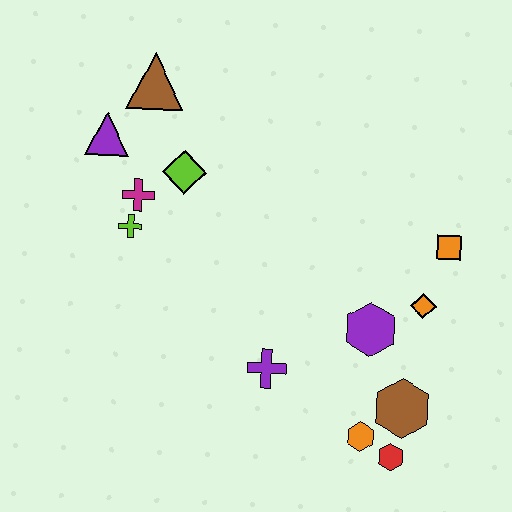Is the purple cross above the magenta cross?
No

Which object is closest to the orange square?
The orange diamond is closest to the orange square.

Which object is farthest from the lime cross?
The red hexagon is farthest from the lime cross.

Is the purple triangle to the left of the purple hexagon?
Yes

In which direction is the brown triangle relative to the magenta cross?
The brown triangle is above the magenta cross.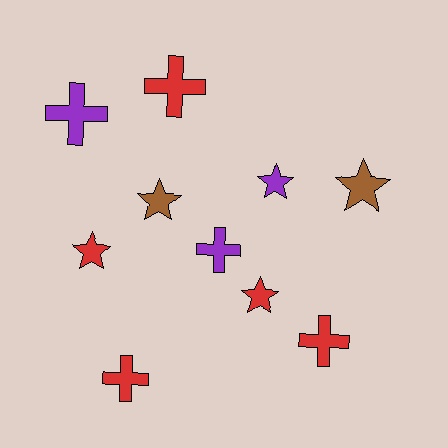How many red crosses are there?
There are 3 red crosses.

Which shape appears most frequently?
Star, with 5 objects.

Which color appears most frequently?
Red, with 5 objects.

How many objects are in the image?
There are 10 objects.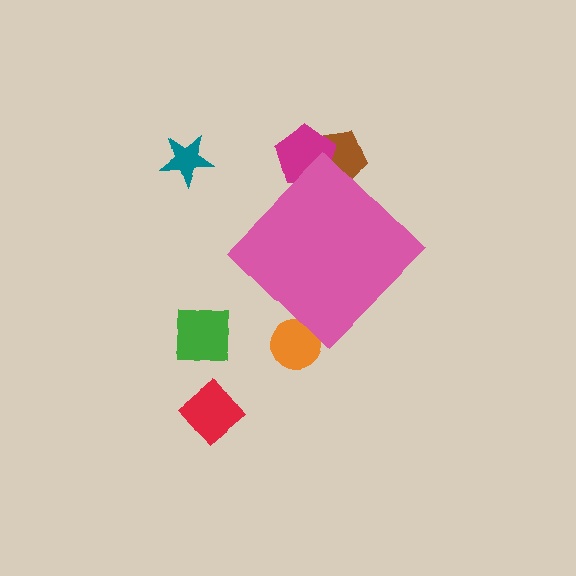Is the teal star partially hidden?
No, the teal star is fully visible.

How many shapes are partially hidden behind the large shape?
3 shapes are partially hidden.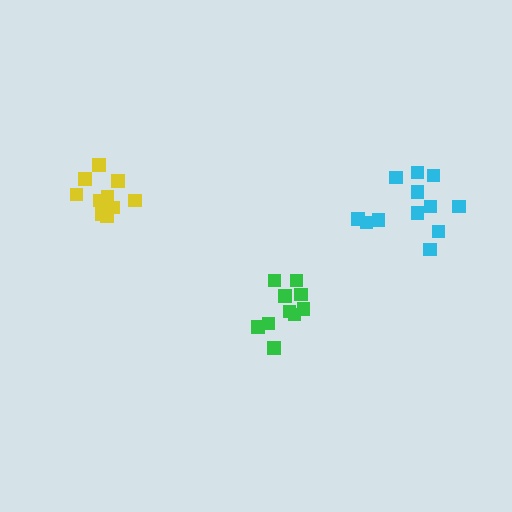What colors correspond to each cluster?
The clusters are colored: cyan, green, yellow.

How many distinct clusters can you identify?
There are 3 distinct clusters.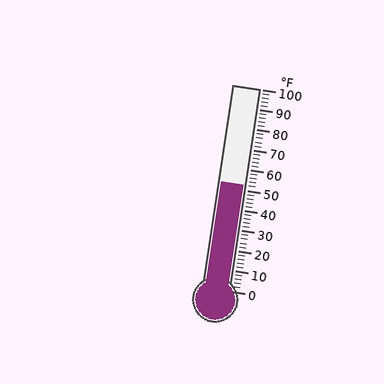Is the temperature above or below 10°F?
The temperature is above 10°F.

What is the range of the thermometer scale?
The thermometer scale ranges from 0°F to 100°F.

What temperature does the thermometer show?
The thermometer shows approximately 52°F.